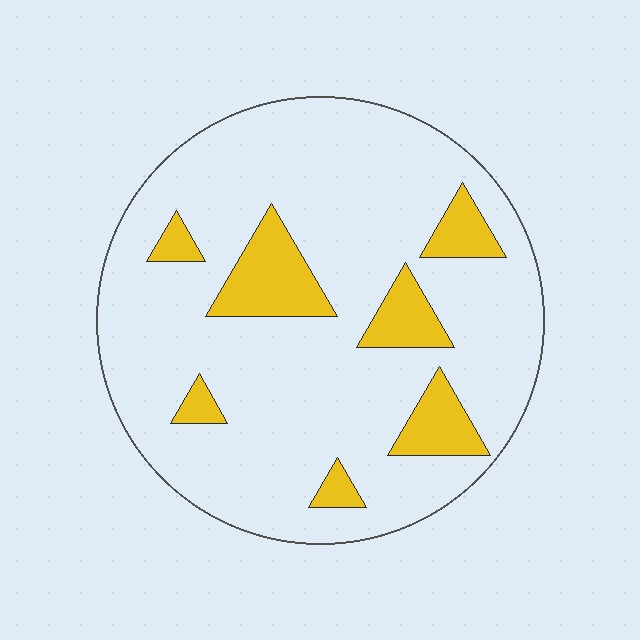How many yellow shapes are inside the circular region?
7.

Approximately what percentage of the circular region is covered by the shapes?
Approximately 15%.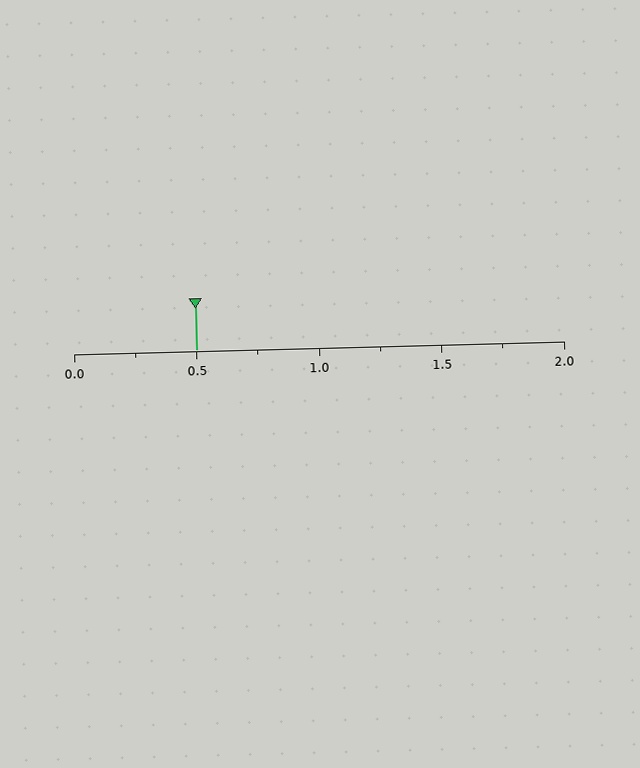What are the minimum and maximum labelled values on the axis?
The axis runs from 0.0 to 2.0.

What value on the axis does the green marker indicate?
The marker indicates approximately 0.5.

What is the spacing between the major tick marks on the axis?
The major ticks are spaced 0.5 apart.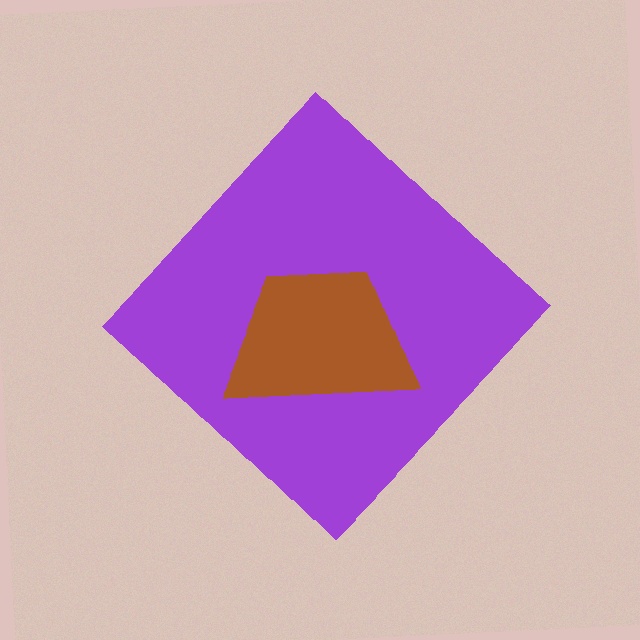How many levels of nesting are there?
2.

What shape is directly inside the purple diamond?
The brown trapezoid.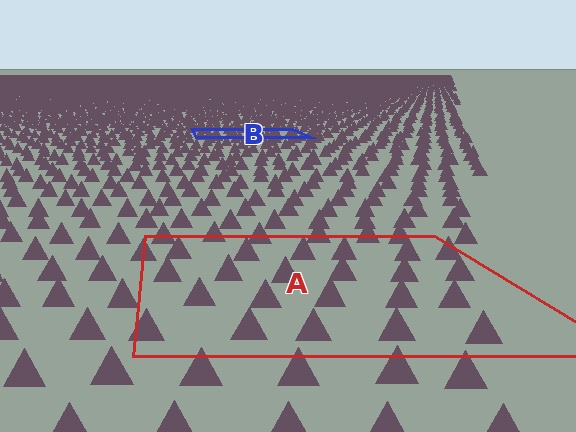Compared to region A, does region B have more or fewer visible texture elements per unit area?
Region B has more texture elements per unit area — they are packed more densely because it is farther away.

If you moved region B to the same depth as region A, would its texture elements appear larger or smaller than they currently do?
They would appear larger. At a closer depth, the same texture elements are projected at a bigger on-screen size.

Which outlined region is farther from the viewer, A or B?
Region B is farther from the viewer — the texture elements inside it appear smaller and more densely packed.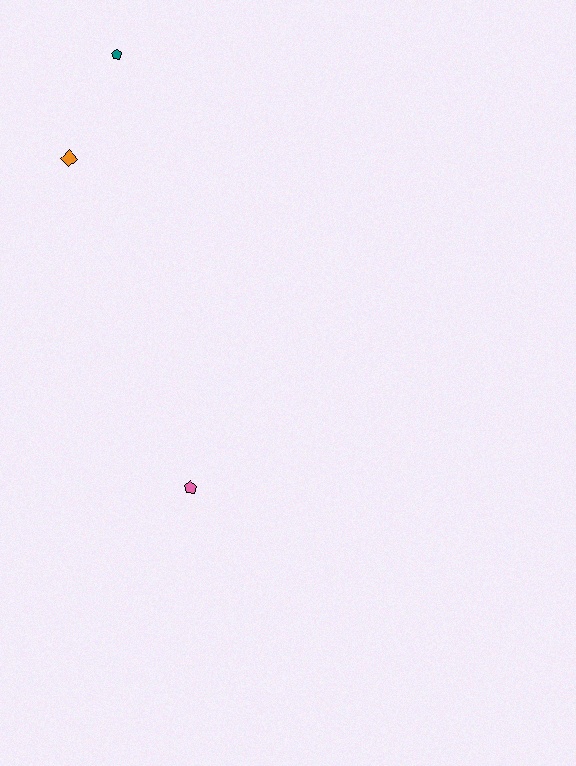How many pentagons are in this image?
There are 2 pentagons.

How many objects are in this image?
There are 3 objects.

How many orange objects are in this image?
There is 1 orange object.